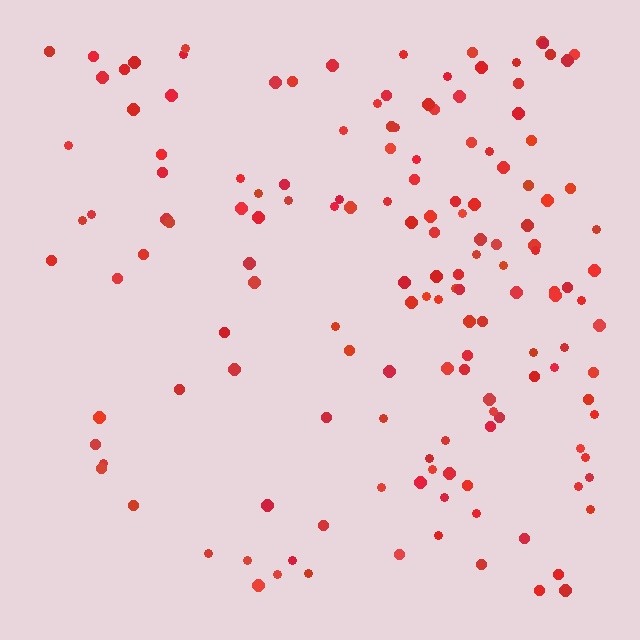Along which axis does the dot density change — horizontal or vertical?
Horizontal.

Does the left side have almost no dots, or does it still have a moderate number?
Still a moderate number, just noticeably fewer than the right.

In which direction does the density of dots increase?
From left to right, with the right side densest.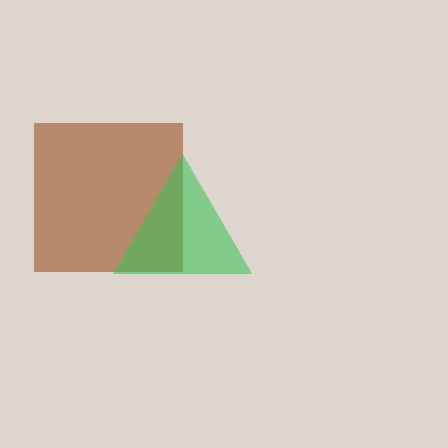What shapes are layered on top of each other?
The layered shapes are: a brown square, a green triangle.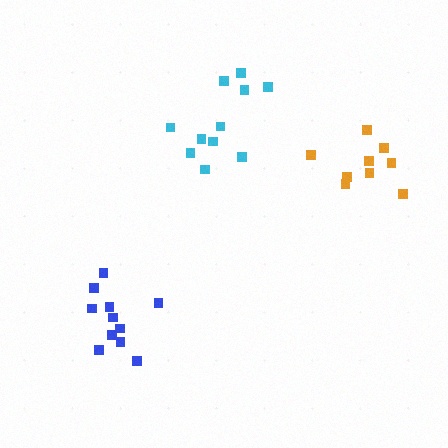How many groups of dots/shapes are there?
There are 3 groups.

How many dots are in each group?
Group 1: 9 dots, Group 2: 11 dots, Group 3: 11 dots (31 total).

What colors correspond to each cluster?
The clusters are colored: orange, blue, cyan.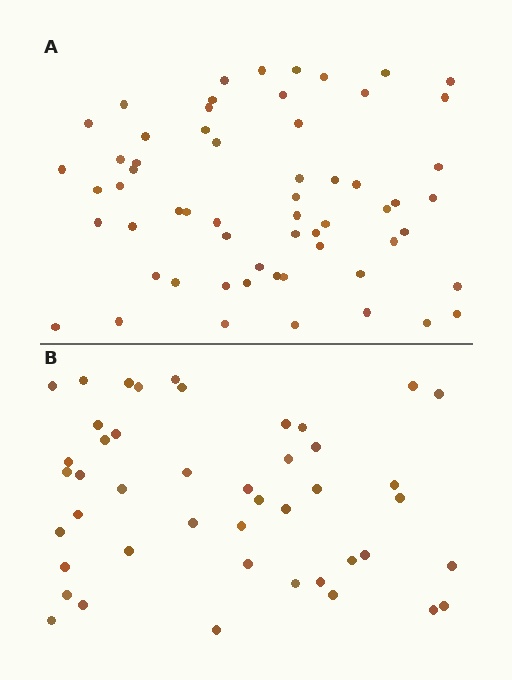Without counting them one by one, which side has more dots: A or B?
Region A (the top region) has more dots.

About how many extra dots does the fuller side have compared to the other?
Region A has approximately 15 more dots than region B.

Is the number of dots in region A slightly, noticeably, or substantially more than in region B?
Region A has noticeably more, but not dramatically so. The ratio is roughly 1.3 to 1.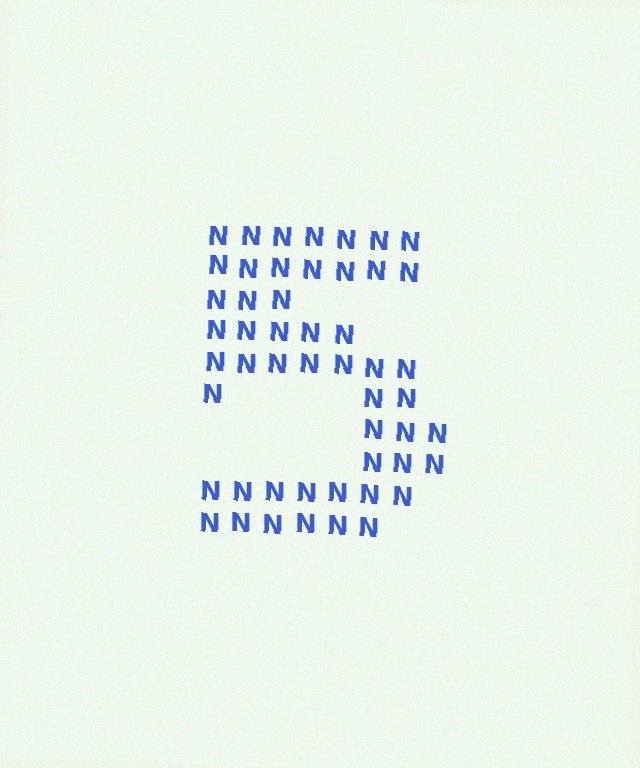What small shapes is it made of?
It is made of small letter N's.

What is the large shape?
The large shape is the digit 5.